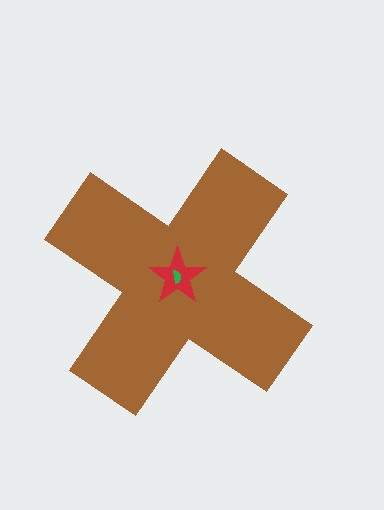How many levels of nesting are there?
3.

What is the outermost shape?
The brown cross.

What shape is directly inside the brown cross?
The red star.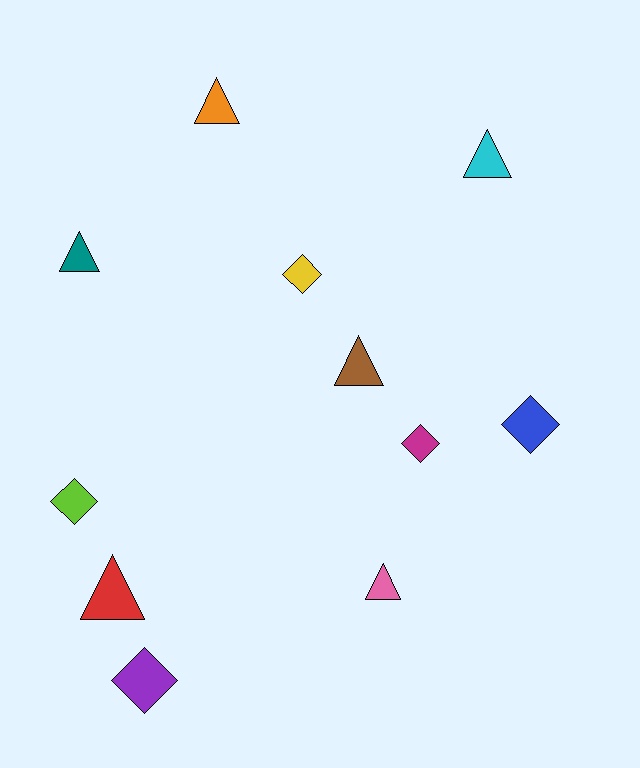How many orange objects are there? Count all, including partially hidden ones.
There is 1 orange object.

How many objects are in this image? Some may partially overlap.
There are 11 objects.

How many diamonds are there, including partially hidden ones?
There are 5 diamonds.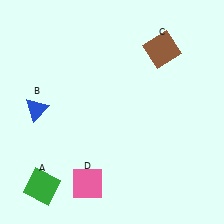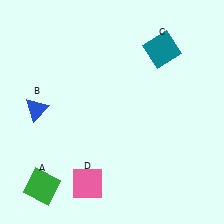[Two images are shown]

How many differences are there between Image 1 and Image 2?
There is 1 difference between the two images.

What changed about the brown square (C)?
In Image 1, C is brown. In Image 2, it changed to teal.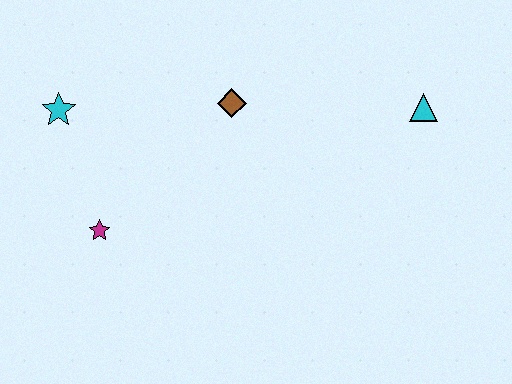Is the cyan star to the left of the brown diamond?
Yes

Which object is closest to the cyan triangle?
The brown diamond is closest to the cyan triangle.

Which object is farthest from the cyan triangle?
The cyan star is farthest from the cyan triangle.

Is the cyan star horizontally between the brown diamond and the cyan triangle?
No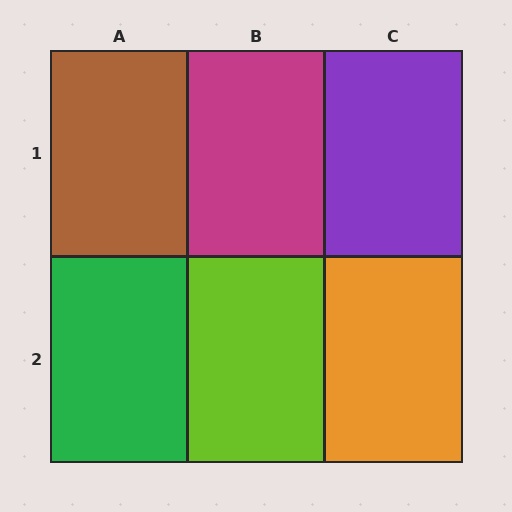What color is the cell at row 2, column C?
Orange.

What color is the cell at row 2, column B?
Lime.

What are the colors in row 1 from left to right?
Brown, magenta, purple.